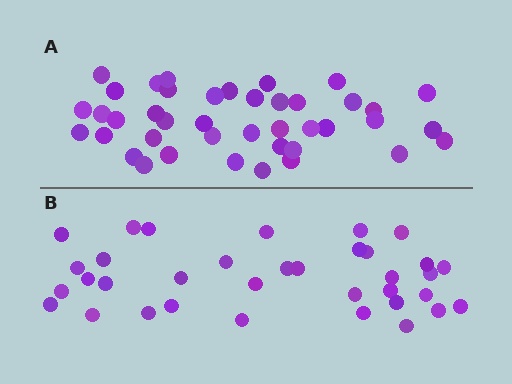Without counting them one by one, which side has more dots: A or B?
Region A (the top region) has more dots.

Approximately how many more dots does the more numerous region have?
Region A has about 6 more dots than region B.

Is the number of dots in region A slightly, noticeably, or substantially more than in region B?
Region A has only slightly more — the two regions are fairly close. The ratio is roughly 1.2 to 1.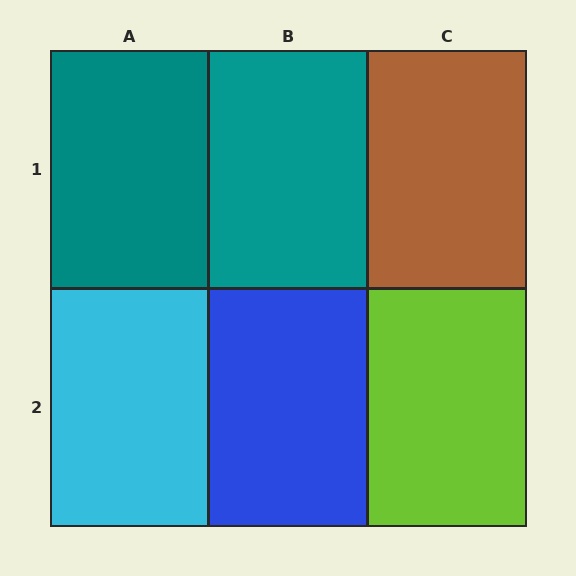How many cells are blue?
1 cell is blue.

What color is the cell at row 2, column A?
Cyan.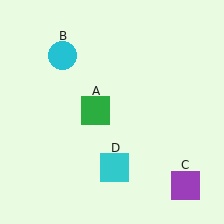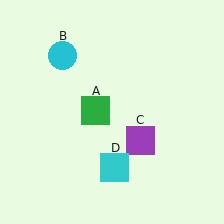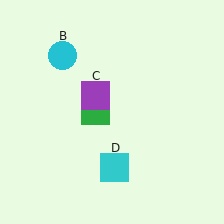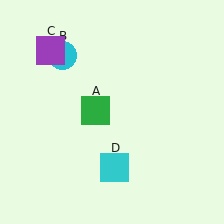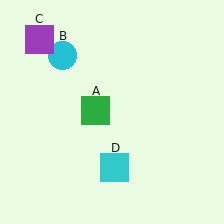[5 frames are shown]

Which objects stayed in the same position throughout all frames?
Green square (object A) and cyan circle (object B) and cyan square (object D) remained stationary.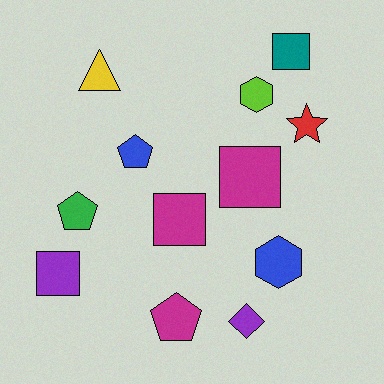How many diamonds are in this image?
There is 1 diamond.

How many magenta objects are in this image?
There are 3 magenta objects.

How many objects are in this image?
There are 12 objects.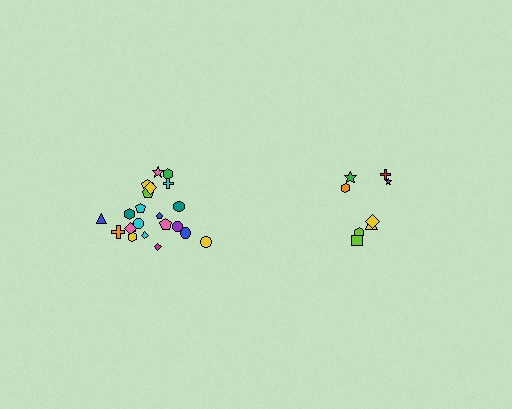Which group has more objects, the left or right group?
The left group.